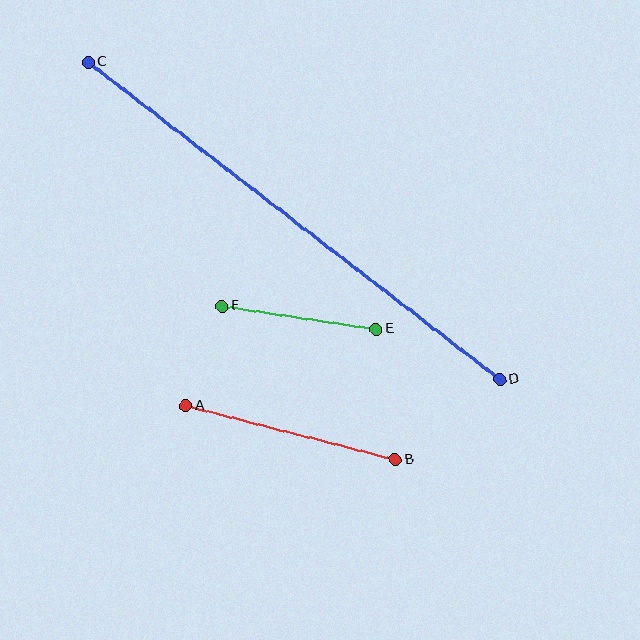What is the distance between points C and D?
The distance is approximately 520 pixels.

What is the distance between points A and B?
The distance is approximately 216 pixels.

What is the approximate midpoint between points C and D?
The midpoint is at approximately (294, 221) pixels.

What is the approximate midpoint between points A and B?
The midpoint is at approximately (291, 433) pixels.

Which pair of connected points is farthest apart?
Points C and D are farthest apart.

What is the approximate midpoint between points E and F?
The midpoint is at approximately (299, 318) pixels.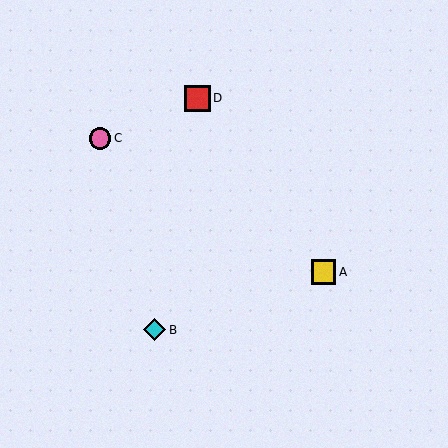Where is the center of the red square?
The center of the red square is at (197, 98).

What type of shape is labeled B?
Shape B is a cyan diamond.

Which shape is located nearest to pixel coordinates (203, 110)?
The red square (labeled D) at (197, 98) is nearest to that location.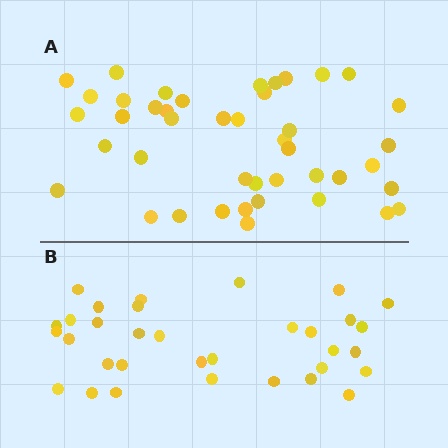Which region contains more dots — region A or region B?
Region A (the top region) has more dots.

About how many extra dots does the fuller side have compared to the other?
Region A has roughly 10 or so more dots than region B.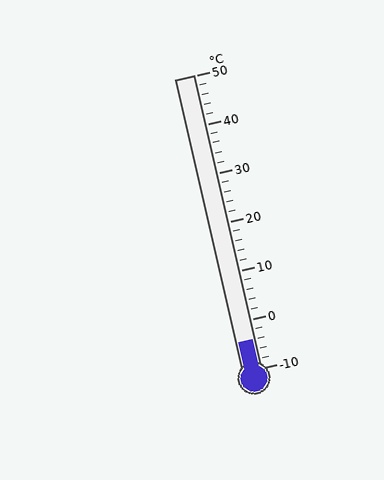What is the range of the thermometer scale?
The thermometer scale ranges from -10°C to 50°C.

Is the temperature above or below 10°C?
The temperature is below 10°C.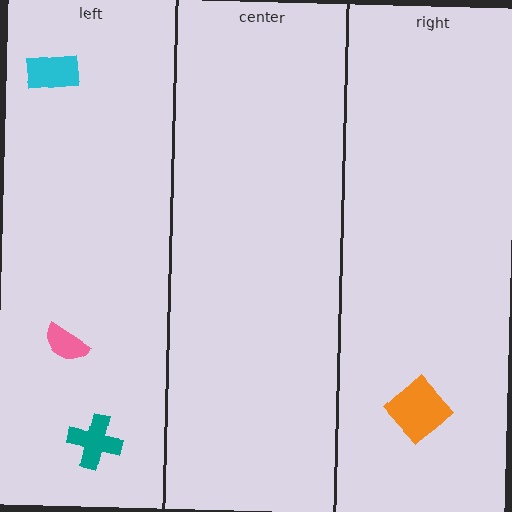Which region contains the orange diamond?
The right region.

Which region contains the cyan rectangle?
The left region.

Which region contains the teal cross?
The left region.